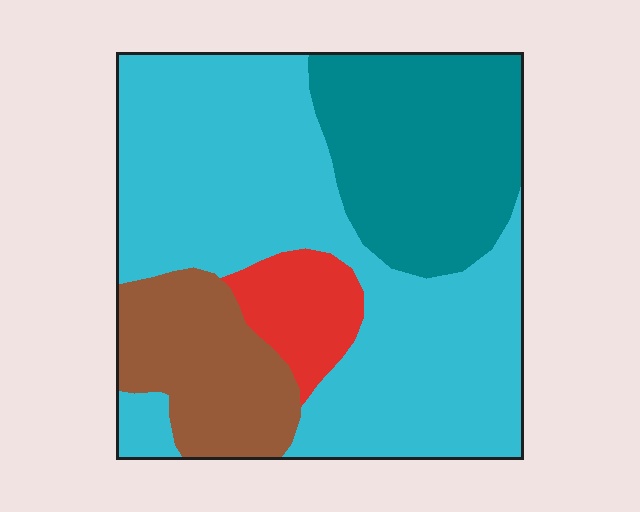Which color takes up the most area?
Cyan, at roughly 55%.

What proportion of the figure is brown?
Brown takes up about one sixth (1/6) of the figure.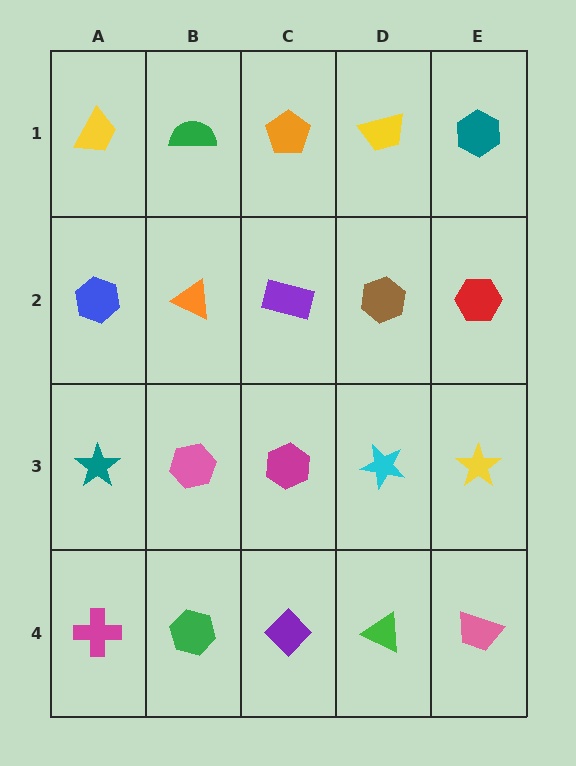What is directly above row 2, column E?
A teal hexagon.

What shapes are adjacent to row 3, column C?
A purple rectangle (row 2, column C), a purple diamond (row 4, column C), a pink hexagon (row 3, column B), a cyan star (row 3, column D).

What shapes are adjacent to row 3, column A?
A blue hexagon (row 2, column A), a magenta cross (row 4, column A), a pink hexagon (row 3, column B).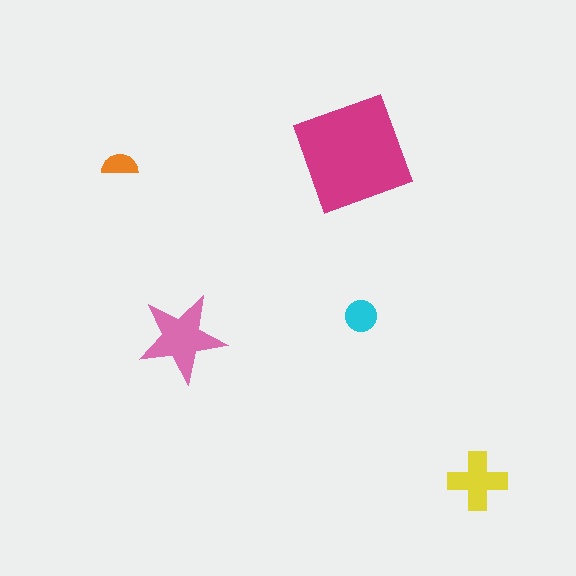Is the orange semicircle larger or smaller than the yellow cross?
Smaller.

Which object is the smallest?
The orange semicircle.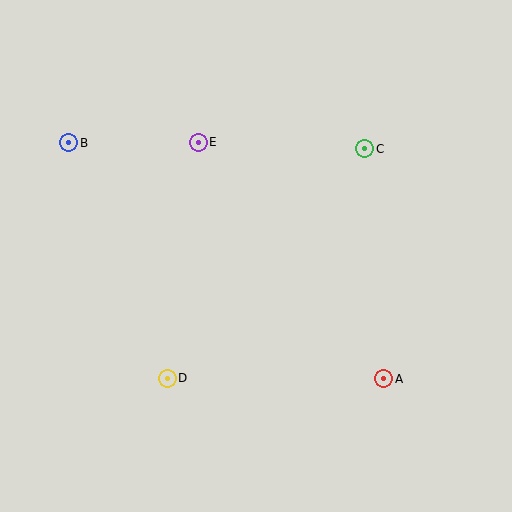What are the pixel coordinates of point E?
Point E is at (198, 142).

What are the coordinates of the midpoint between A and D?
The midpoint between A and D is at (275, 378).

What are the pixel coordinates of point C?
Point C is at (365, 149).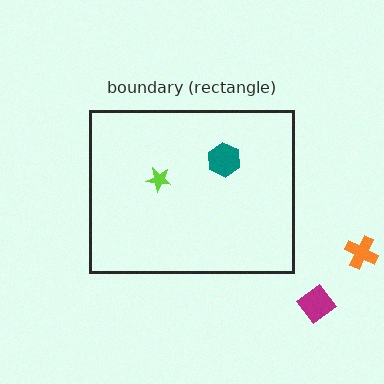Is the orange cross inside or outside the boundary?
Outside.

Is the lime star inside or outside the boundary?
Inside.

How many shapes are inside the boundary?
2 inside, 2 outside.